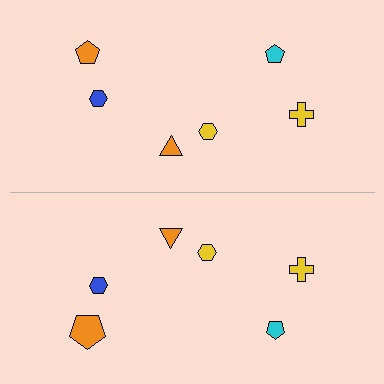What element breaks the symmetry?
The orange pentagon on the bottom side has a different size than its mirror counterpart.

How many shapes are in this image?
There are 12 shapes in this image.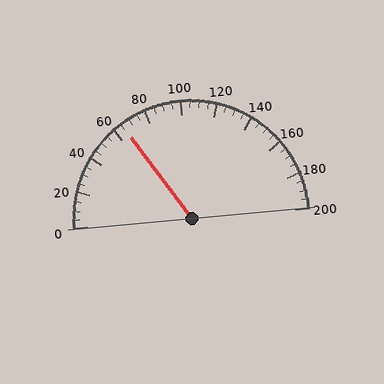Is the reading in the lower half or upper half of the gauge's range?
The reading is in the lower half of the range (0 to 200).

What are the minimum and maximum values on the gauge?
The gauge ranges from 0 to 200.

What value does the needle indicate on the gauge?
The needle indicates approximately 65.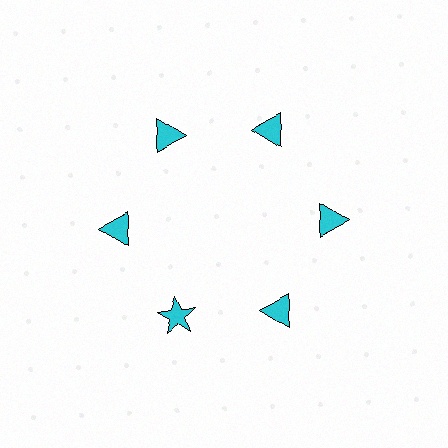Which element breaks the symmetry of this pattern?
The cyan star at roughly the 7 o'clock position breaks the symmetry. All other shapes are cyan triangles.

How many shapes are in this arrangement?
There are 6 shapes arranged in a ring pattern.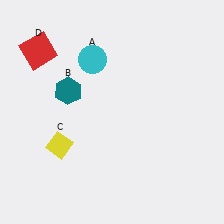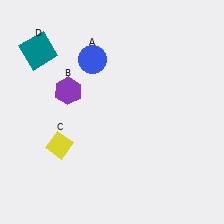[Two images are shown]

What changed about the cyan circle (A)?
In Image 1, A is cyan. In Image 2, it changed to blue.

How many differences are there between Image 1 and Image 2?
There are 3 differences between the two images.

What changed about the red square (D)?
In Image 1, D is red. In Image 2, it changed to teal.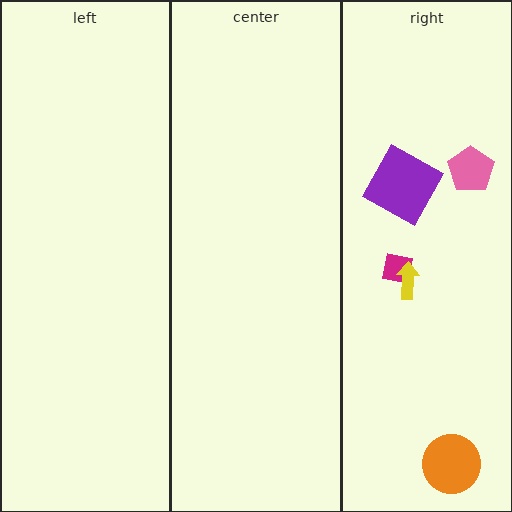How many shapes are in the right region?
5.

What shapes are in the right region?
The purple square, the magenta square, the yellow arrow, the pink pentagon, the orange circle.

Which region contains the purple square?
The right region.